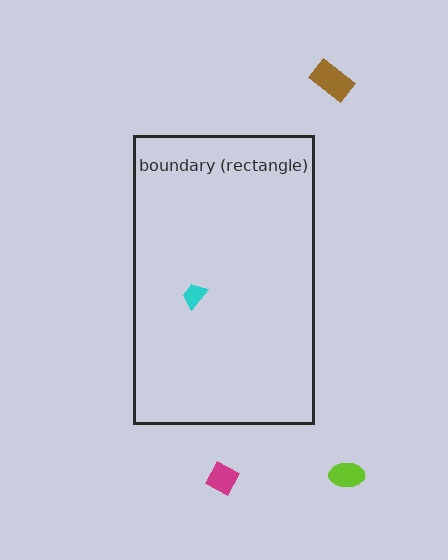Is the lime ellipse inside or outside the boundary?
Outside.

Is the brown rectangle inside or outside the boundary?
Outside.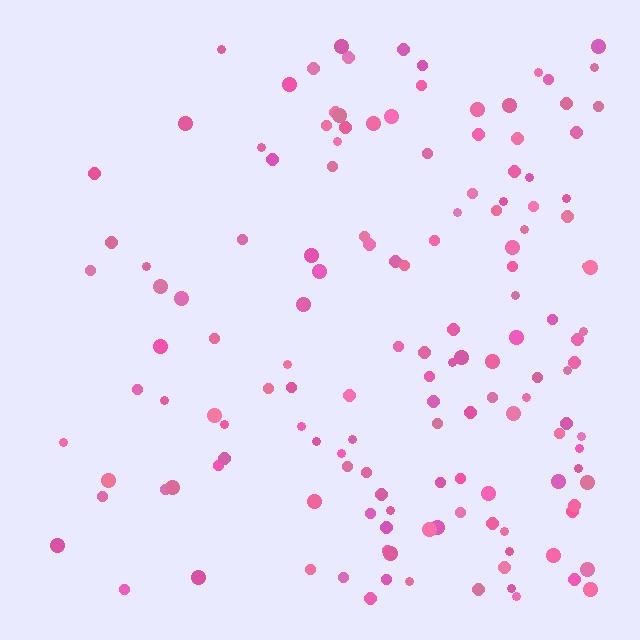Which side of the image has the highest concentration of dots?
The right.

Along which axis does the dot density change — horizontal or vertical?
Horizontal.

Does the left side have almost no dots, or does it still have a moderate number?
Still a moderate number, just noticeably fewer than the right.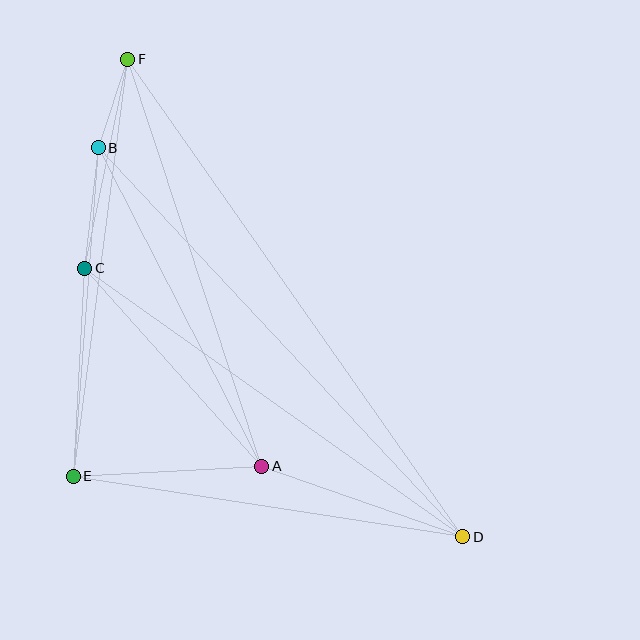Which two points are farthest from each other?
Points D and F are farthest from each other.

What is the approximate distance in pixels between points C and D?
The distance between C and D is approximately 463 pixels.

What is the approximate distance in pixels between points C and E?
The distance between C and E is approximately 208 pixels.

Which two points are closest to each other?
Points B and F are closest to each other.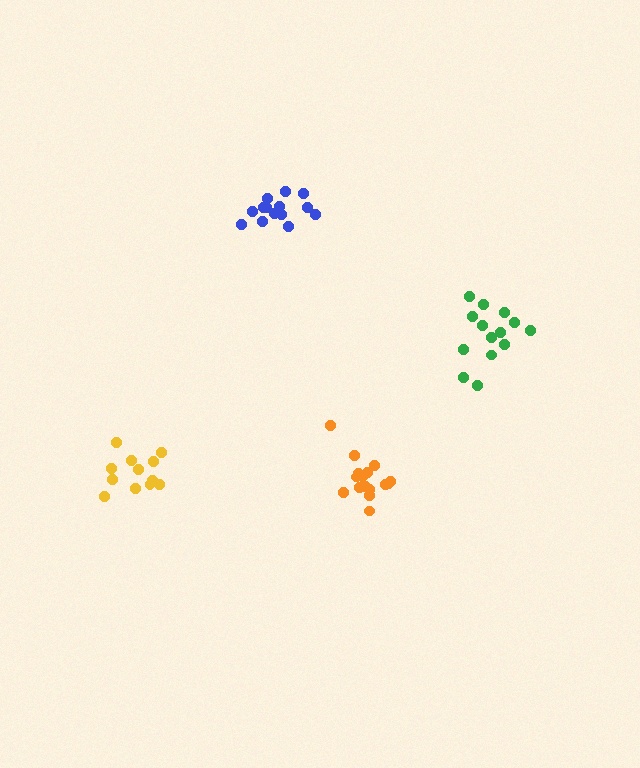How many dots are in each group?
Group 1: 12 dots, Group 2: 14 dots, Group 3: 16 dots, Group 4: 14 dots (56 total).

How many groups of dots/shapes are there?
There are 4 groups.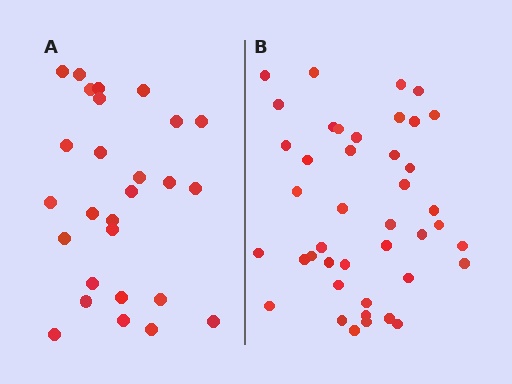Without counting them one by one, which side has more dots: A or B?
Region B (the right region) has more dots.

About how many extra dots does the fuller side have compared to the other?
Region B has approximately 15 more dots than region A.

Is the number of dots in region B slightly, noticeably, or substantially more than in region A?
Region B has substantially more. The ratio is roughly 1.6 to 1.